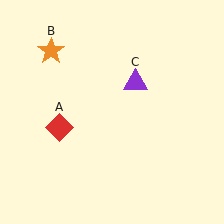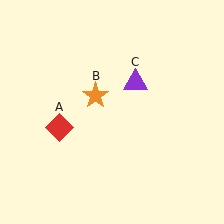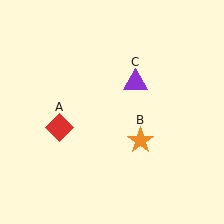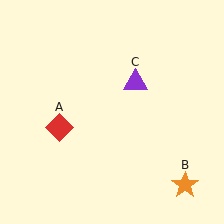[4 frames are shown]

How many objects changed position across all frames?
1 object changed position: orange star (object B).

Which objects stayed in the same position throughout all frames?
Red diamond (object A) and purple triangle (object C) remained stationary.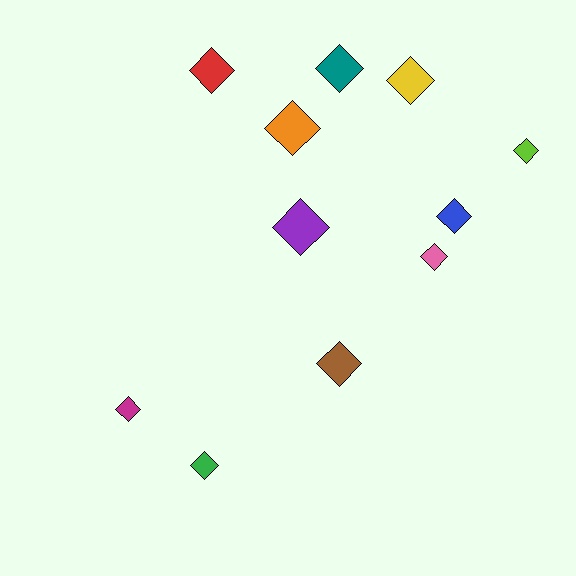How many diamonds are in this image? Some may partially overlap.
There are 11 diamonds.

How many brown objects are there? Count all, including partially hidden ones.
There is 1 brown object.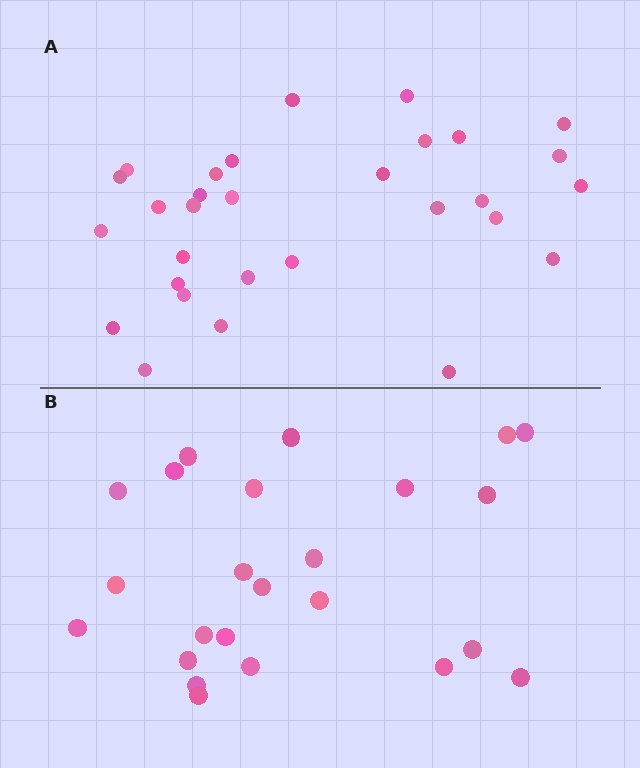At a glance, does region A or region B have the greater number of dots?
Region A (the top region) has more dots.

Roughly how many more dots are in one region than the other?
Region A has about 6 more dots than region B.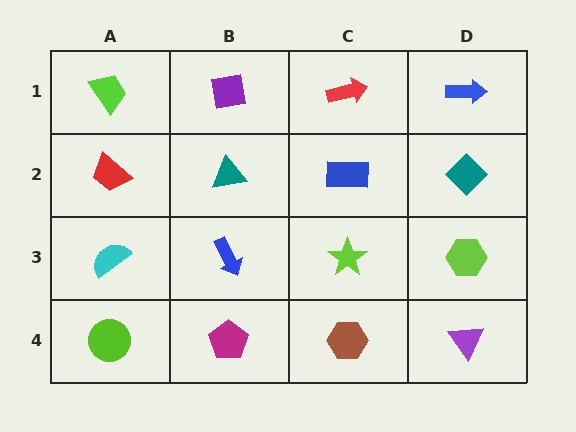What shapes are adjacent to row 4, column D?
A lime hexagon (row 3, column D), a brown hexagon (row 4, column C).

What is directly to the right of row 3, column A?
A blue arrow.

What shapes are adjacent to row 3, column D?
A teal diamond (row 2, column D), a purple triangle (row 4, column D), a lime star (row 3, column C).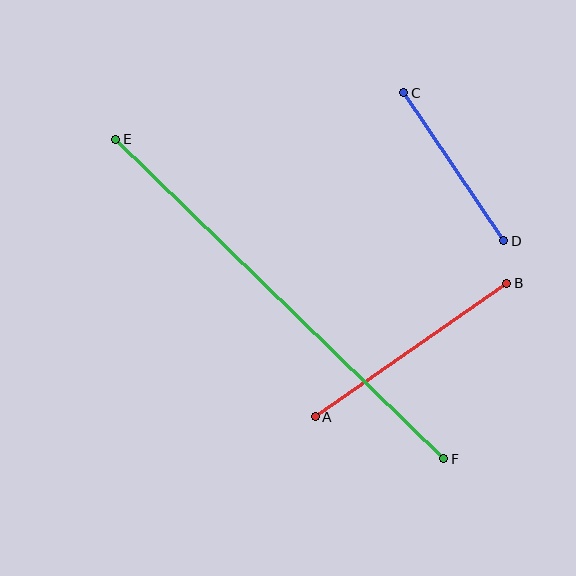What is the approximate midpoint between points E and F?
The midpoint is at approximately (280, 299) pixels.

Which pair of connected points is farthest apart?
Points E and F are farthest apart.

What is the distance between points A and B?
The distance is approximately 233 pixels.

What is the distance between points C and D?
The distance is approximately 179 pixels.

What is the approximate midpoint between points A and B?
The midpoint is at approximately (411, 350) pixels.